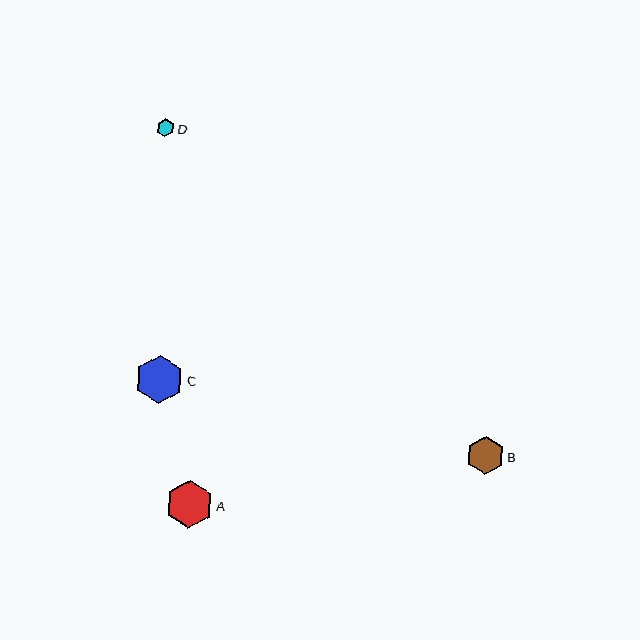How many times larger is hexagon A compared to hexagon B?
Hexagon A is approximately 1.2 times the size of hexagon B.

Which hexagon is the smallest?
Hexagon D is the smallest with a size of approximately 18 pixels.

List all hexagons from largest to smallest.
From largest to smallest: C, A, B, D.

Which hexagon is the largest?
Hexagon C is the largest with a size of approximately 49 pixels.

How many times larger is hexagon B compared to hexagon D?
Hexagon B is approximately 2.1 times the size of hexagon D.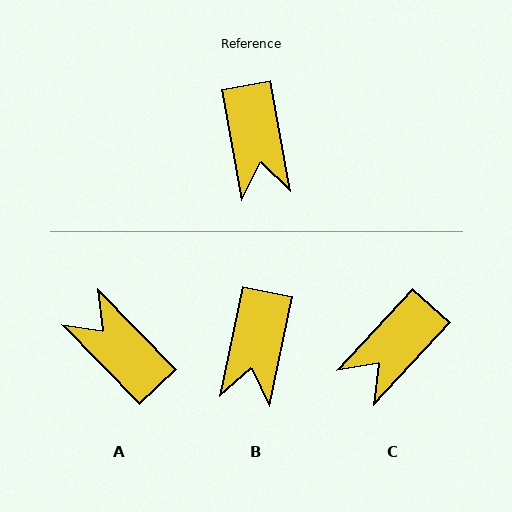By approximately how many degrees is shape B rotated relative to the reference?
Approximately 22 degrees clockwise.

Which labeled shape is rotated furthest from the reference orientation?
A, about 146 degrees away.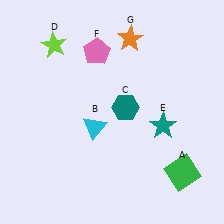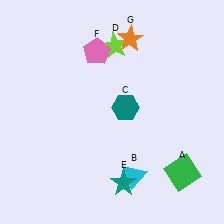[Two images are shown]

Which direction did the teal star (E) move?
The teal star (E) moved down.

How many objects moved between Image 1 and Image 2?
3 objects moved between the two images.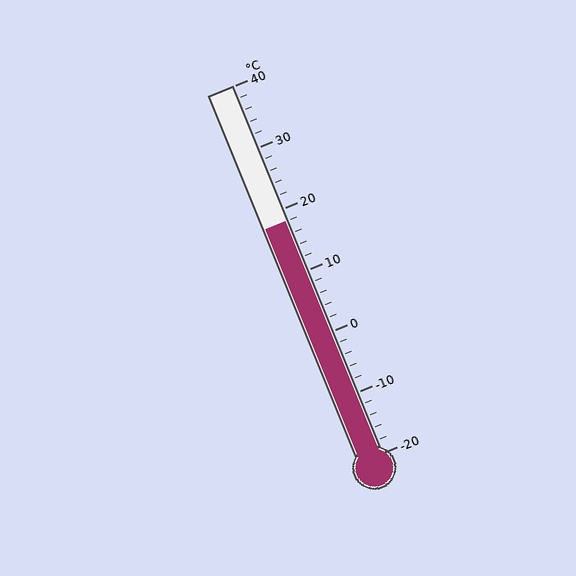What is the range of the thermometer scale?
The thermometer scale ranges from -20°C to 40°C.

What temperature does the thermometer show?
The thermometer shows approximately 18°C.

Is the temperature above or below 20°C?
The temperature is below 20°C.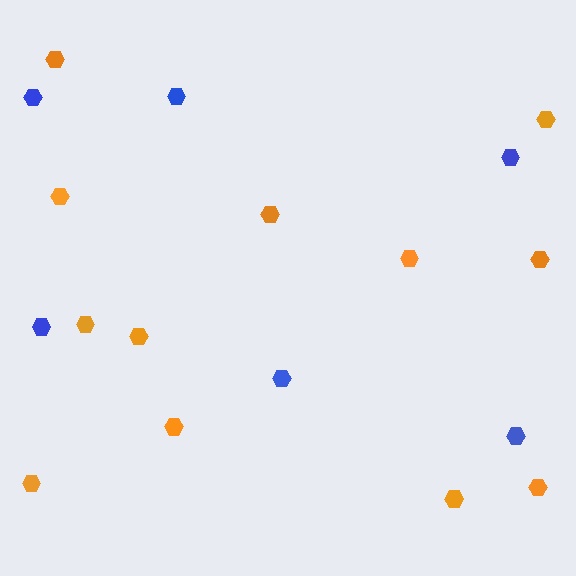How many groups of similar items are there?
There are 2 groups: one group of blue hexagons (6) and one group of orange hexagons (12).